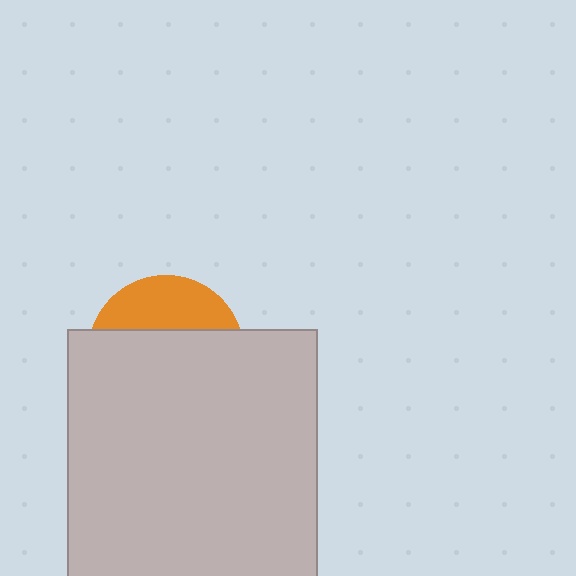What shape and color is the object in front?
The object in front is a light gray rectangle.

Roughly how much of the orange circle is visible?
A small part of it is visible (roughly 31%).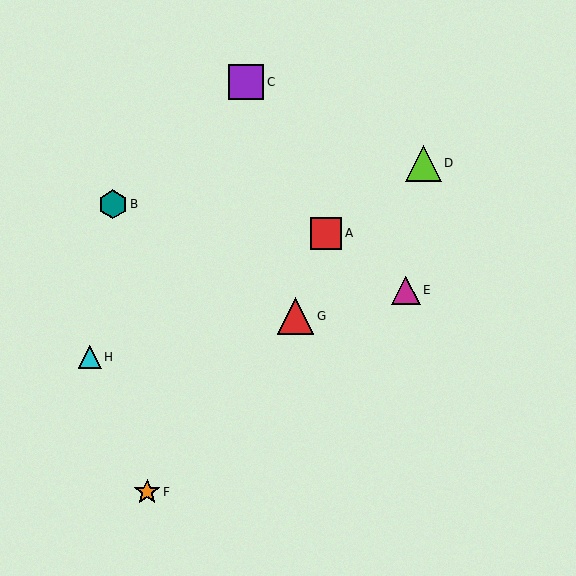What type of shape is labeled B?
Shape B is a teal hexagon.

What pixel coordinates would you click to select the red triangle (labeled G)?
Click at (296, 316) to select the red triangle G.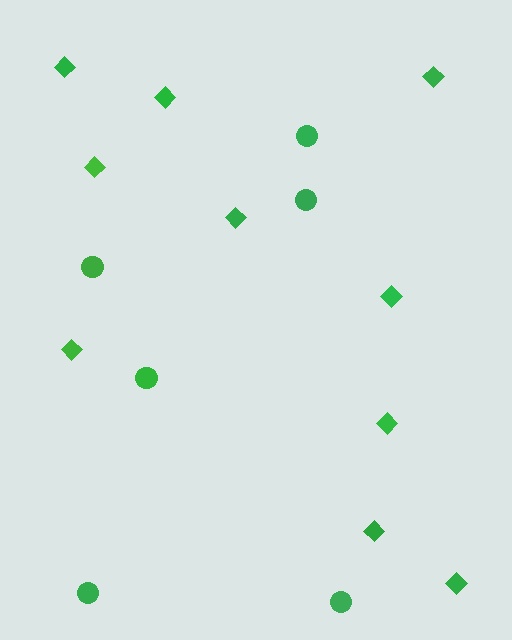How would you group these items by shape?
There are 2 groups: one group of circles (6) and one group of diamonds (10).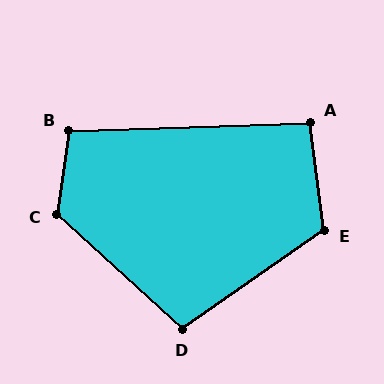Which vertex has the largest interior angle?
C, at approximately 124 degrees.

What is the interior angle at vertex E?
Approximately 118 degrees (obtuse).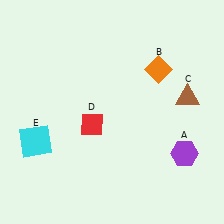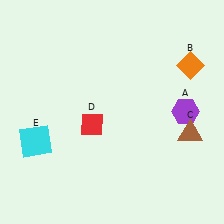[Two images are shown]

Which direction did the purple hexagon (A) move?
The purple hexagon (A) moved up.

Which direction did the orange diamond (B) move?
The orange diamond (B) moved right.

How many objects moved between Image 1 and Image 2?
3 objects moved between the two images.